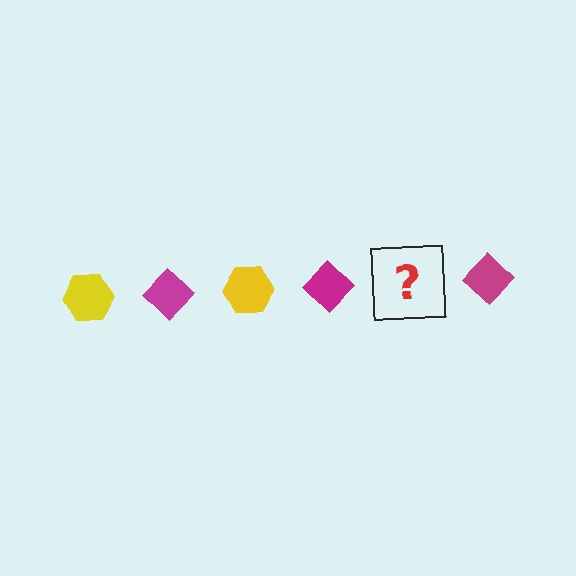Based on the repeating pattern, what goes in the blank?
The blank should be a yellow hexagon.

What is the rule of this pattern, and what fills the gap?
The rule is that the pattern alternates between yellow hexagon and magenta diamond. The gap should be filled with a yellow hexagon.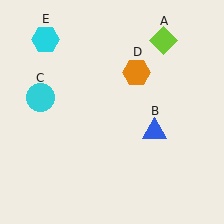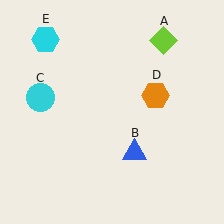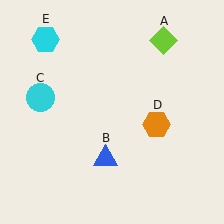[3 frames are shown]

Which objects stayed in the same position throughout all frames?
Lime diamond (object A) and cyan circle (object C) and cyan hexagon (object E) remained stationary.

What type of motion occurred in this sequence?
The blue triangle (object B), orange hexagon (object D) rotated clockwise around the center of the scene.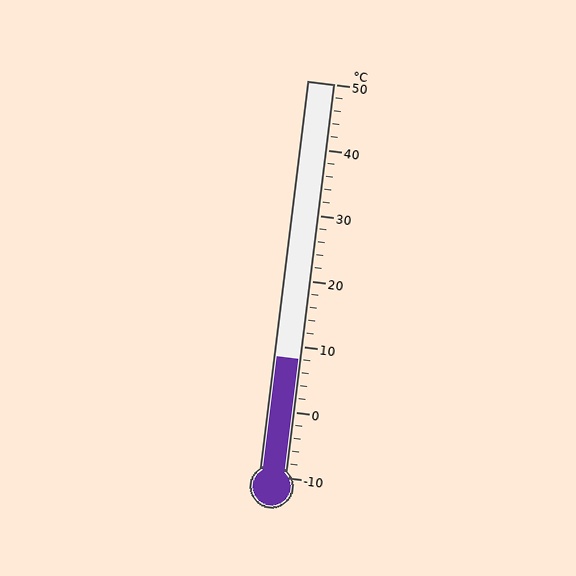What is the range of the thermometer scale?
The thermometer scale ranges from -10°C to 50°C.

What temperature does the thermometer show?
The thermometer shows approximately 8°C.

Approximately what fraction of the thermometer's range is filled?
The thermometer is filled to approximately 30% of its range.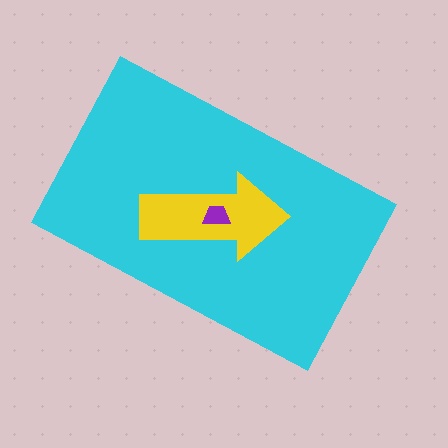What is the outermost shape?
The cyan rectangle.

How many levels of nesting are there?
3.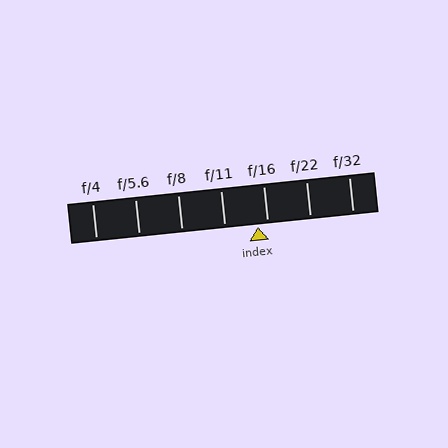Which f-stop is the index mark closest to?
The index mark is closest to f/16.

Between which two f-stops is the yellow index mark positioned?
The index mark is between f/11 and f/16.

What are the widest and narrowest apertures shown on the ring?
The widest aperture shown is f/4 and the narrowest is f/32.